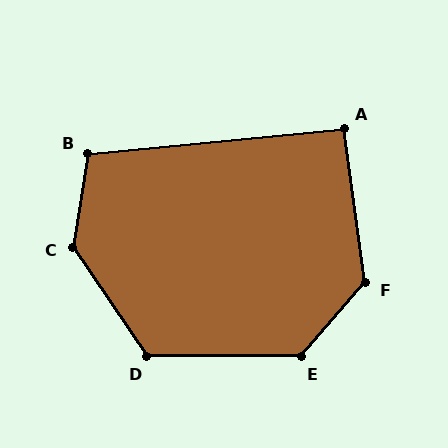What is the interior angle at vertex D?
Approximately 124 degrees (obtuse).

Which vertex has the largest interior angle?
C, at approximately 137 degrees.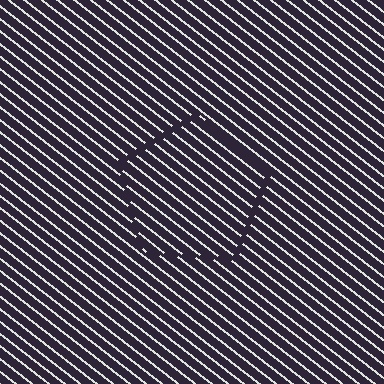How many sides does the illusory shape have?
5 sides — the line-ends trace a pentagon.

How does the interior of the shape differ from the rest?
The interior of the shape contains the same grating, shifted by half a period — the contour is defined by the phase discontinuity where line-ends from the inner and outer gratings abut.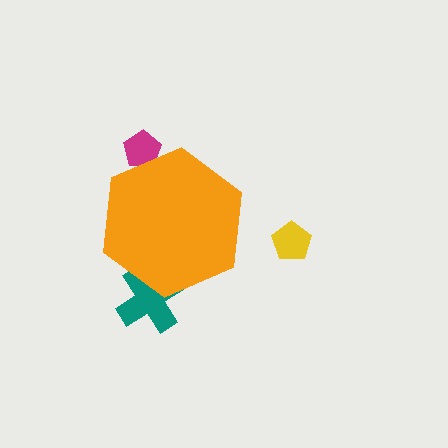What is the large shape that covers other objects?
An orange hexagon.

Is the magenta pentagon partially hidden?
Yes, the magenta pentagon is partially hidden behind the orange hexagon.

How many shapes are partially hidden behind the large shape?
2 shapes are partially hidden.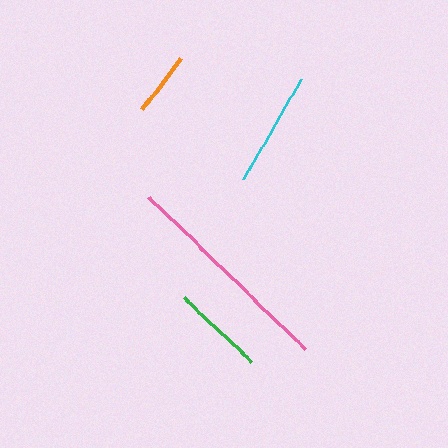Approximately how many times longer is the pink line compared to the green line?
The pink line is approximately 2.3 times the length of the green line.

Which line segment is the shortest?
The orange line is the shortest at approximately 64 pixels.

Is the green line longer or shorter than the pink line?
The pink line is longer than the green line.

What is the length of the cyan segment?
The cyan segment is approximately 116 pixels long.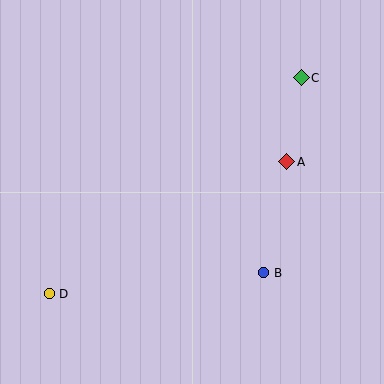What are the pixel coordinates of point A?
Point A is at (287, 162).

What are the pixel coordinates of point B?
Point B is at (264, 273).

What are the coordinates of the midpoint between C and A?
The midpoint between C and A is at (294, 120).